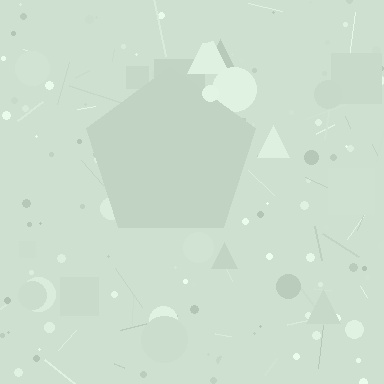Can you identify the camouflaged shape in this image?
The camouflaged shape is a pentagon.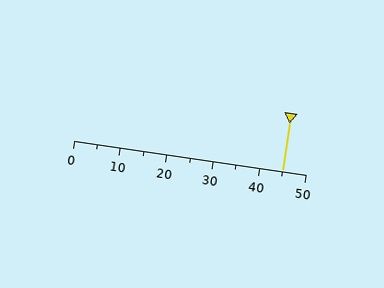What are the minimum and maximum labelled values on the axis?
The axis runs from 0 to 50.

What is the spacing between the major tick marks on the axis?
The major ticks are spaced 10 apart.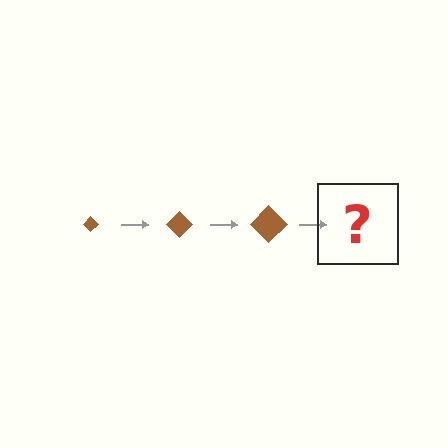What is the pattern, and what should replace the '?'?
The pattern is that the diamond gets progressively larger each step. The '?' should be a brown diamond, larger than the previous one.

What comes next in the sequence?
The next element should be a brown diamond, larger than the previous one.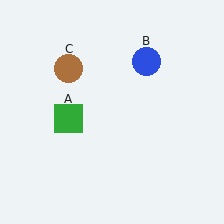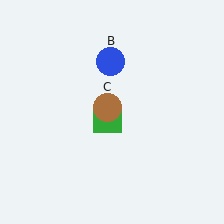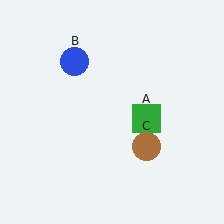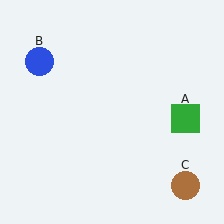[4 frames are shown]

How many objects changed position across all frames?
3 objects changed position: green square (object A), blue circle (object B), brown circle (object C).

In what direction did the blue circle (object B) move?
The blue circle (object B) moved left.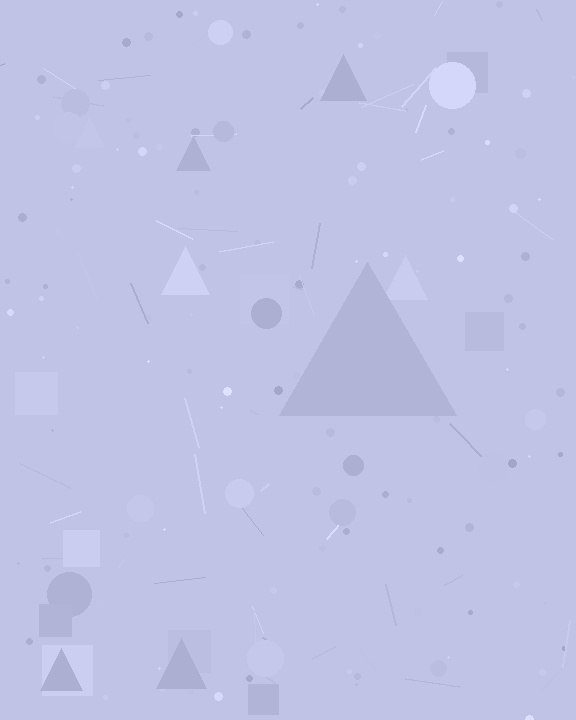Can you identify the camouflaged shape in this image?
The camouflaged shape is a triangle.